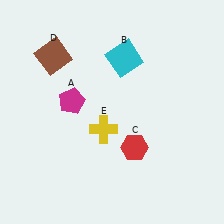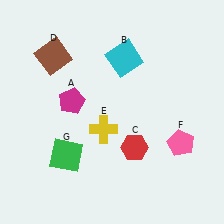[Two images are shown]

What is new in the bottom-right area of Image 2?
A pink pentagon (F) was added in the bottom-right area of Image 2.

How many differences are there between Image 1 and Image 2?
There are 2 differences between the two images.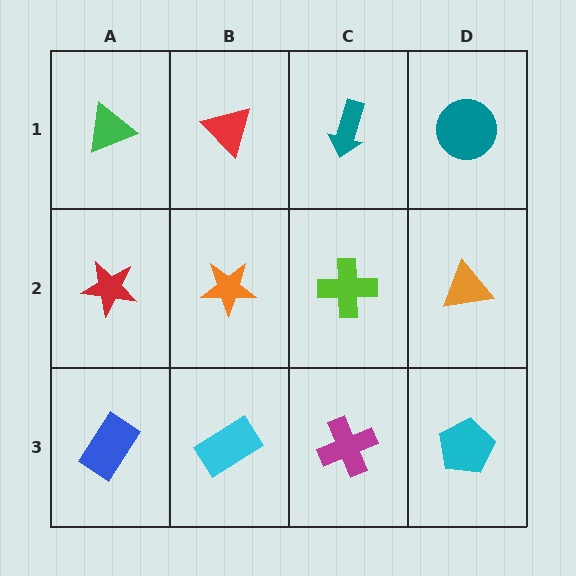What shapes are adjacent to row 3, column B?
An orange star (row 2, column B), a blue rectangle (row 3, column A), a magenta cross (row 3, column C).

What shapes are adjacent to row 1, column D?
An orange triangle (row 2, column D), a teal arrow (row 1, column C).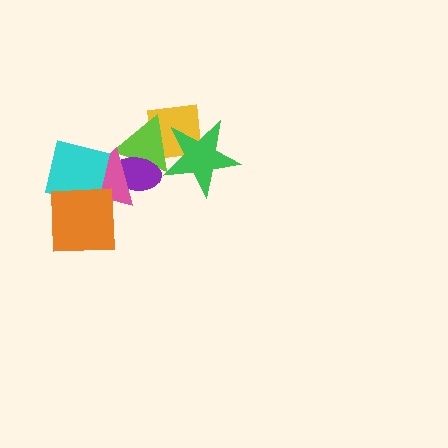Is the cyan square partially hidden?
Yes, it is partially covered by another shape.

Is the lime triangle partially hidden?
Yes, it is partially covered by another shape.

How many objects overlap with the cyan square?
2 objects overlap with the cyan square.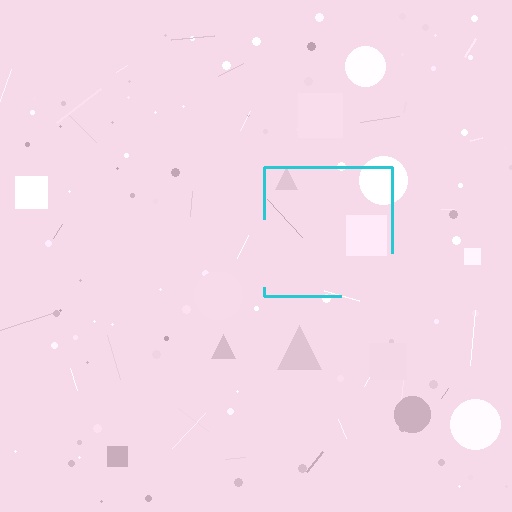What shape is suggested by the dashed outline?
The dashed outline suggests a square.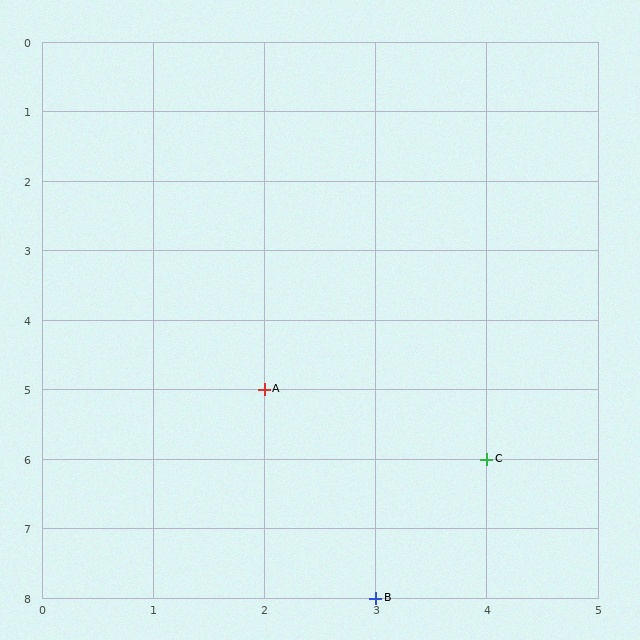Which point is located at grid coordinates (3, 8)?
Point B is at (3, 8).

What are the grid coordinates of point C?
Point C is at grid coordinates (4, 6).